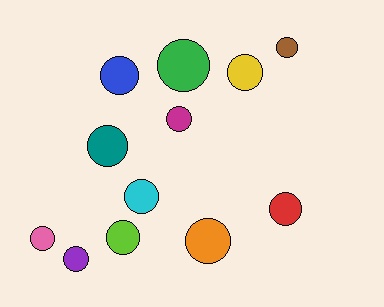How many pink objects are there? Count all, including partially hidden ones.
There is 1 pink object.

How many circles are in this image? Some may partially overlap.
There are 12 circles.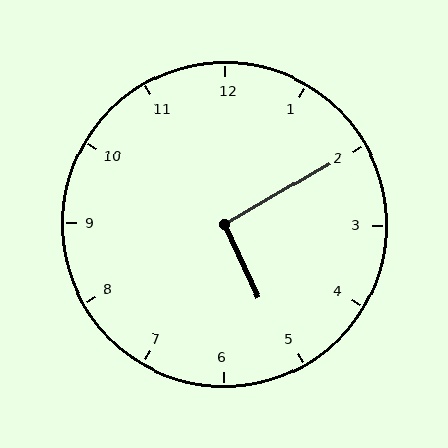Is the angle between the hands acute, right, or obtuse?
It is right.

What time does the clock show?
5:10.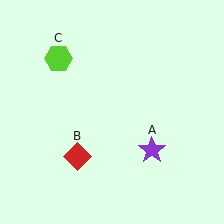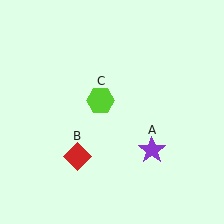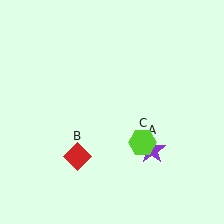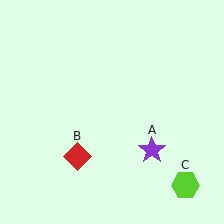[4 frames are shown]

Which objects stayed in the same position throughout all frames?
Purple star (object A) and red diamond (object B) remained stationary.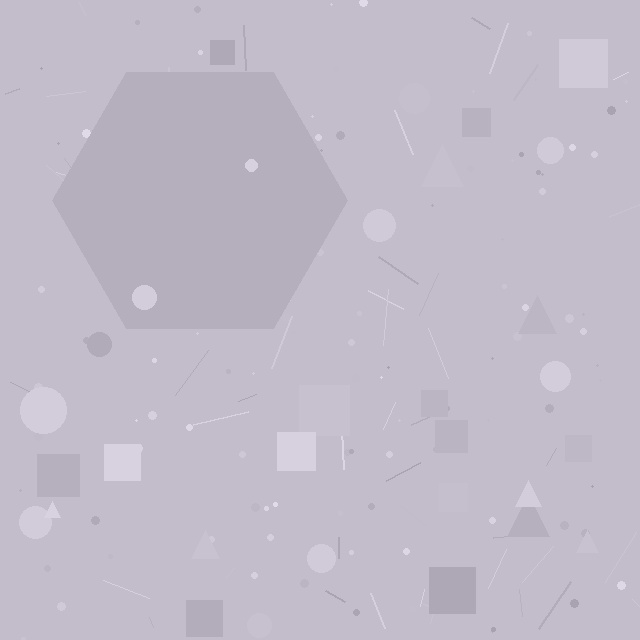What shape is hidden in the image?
A hexagon is hidden in the image.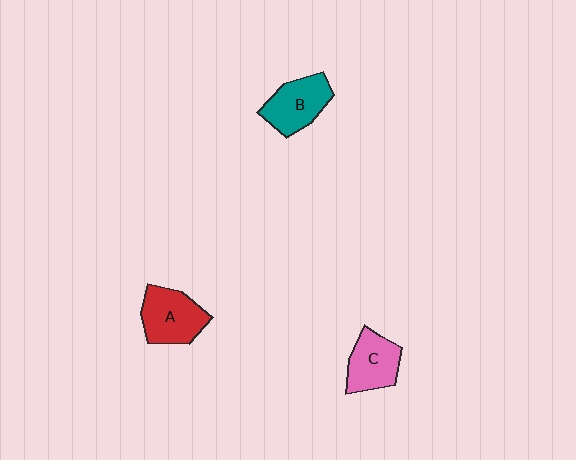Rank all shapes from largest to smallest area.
From largest to smallest: A (red), B (teal), C (pink).